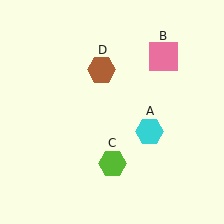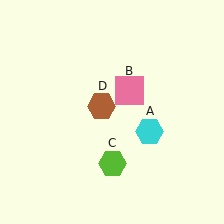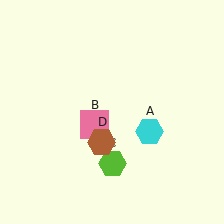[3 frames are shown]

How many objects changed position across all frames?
2 objects changed position: pink square (object B), brown hexagon (object D).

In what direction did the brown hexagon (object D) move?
The brown hexagon (object D) moved down.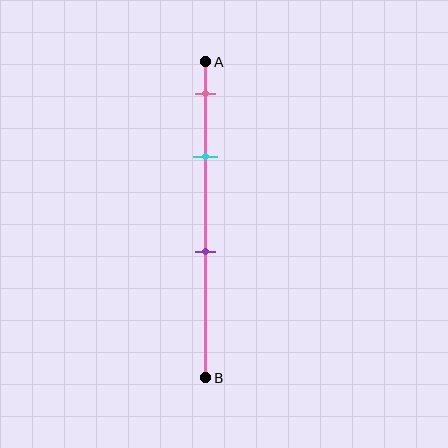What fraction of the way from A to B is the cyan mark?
The cyan mark is approximately 30% (0.3) of the way from A to B.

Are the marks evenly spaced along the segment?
No, the marks are not evenly spaced.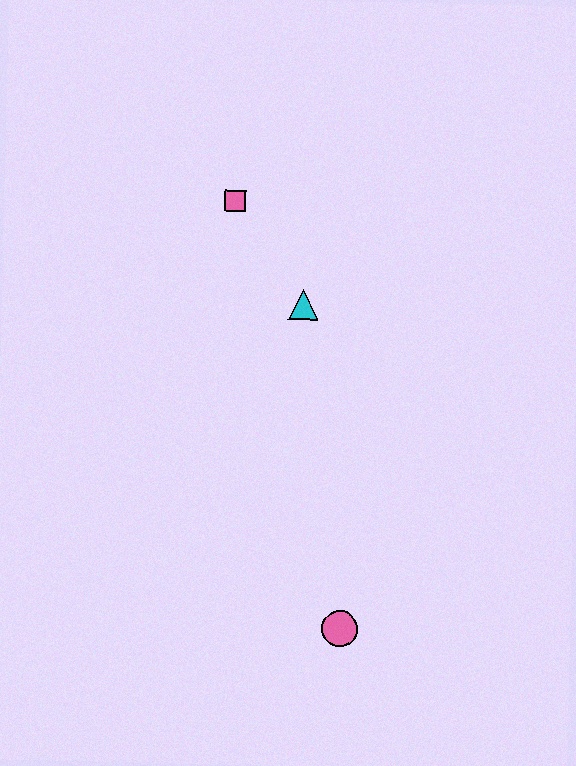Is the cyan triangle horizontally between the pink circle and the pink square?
Yes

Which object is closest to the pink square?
The cyan triangle is closest to the pink square.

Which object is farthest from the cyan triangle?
The pink circle is farthest from the cyan triangle.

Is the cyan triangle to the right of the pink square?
Yes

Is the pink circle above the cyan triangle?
No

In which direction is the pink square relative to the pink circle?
The pink square is above the pink circle.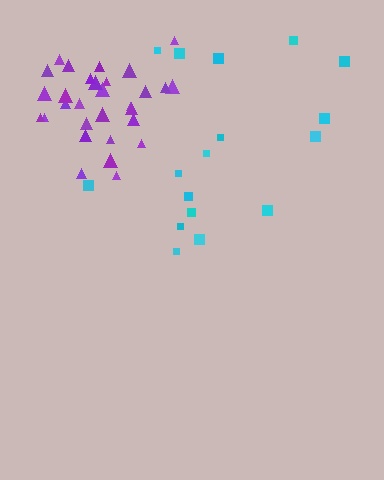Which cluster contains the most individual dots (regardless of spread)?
Purple (30).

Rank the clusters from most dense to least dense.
purple, cyan.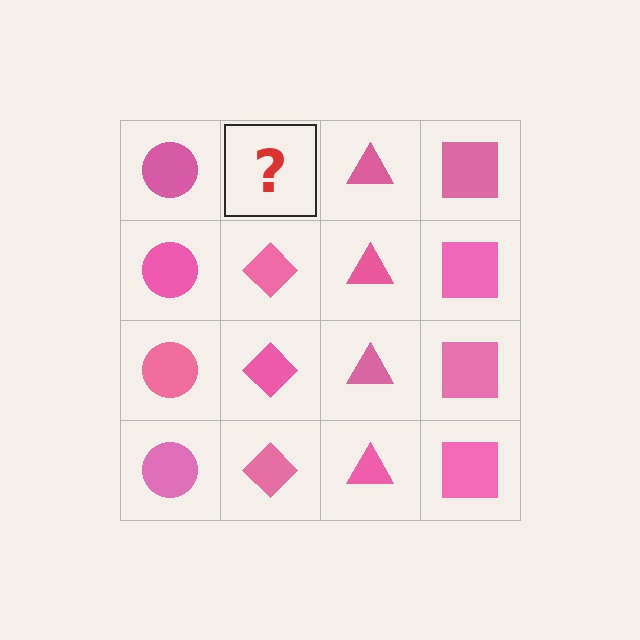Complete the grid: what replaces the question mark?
The question mark should be replaced with a pink diamond.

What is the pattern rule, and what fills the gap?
The rule is that each column has a consistent shape. The gap should be filled with a pink diamond.